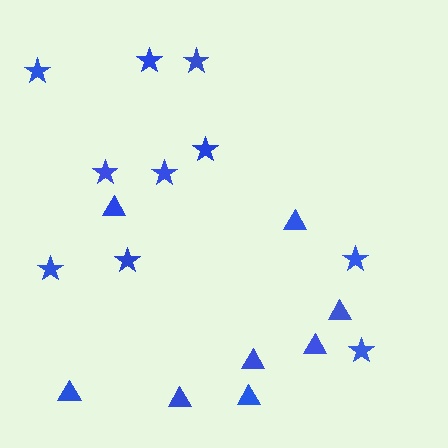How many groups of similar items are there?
There are 2 groups: one group of stars (10) and one group of triangles (8).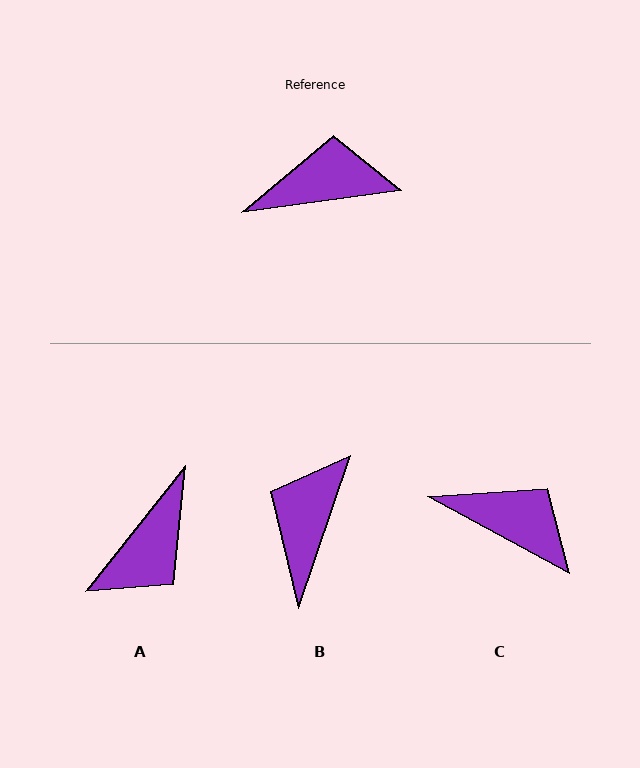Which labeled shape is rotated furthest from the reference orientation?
A, about 136 degrees away.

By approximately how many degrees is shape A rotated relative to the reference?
Approximately 136 degrees clockwise.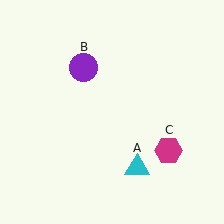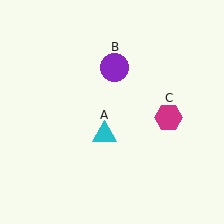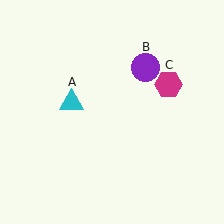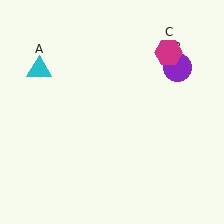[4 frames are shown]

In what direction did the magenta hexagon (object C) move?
The magenta hexagon (object C) moved up.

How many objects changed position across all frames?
3 objects changed position: cyan triangle (object A), purple circle (object B), magenta hexagon (object C).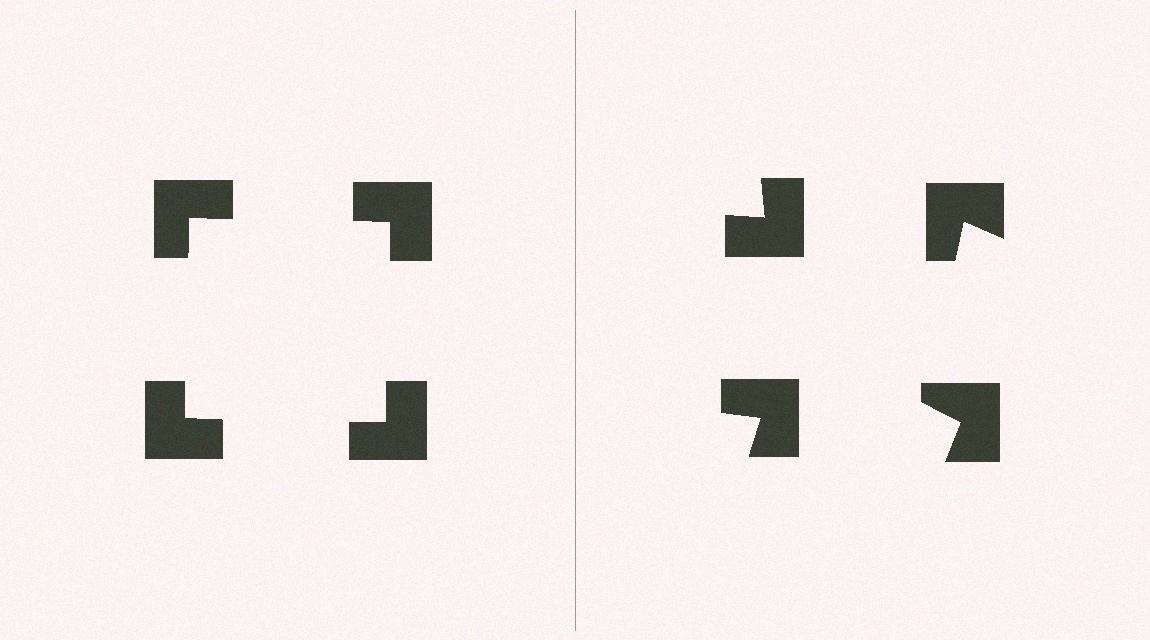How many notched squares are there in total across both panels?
8 — 4 on each side.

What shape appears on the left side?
An illusory square.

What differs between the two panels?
The notched squares are positioned identically on both sides; only the wedge orientations differ. On the left they align to a square; on the right they are misaligned.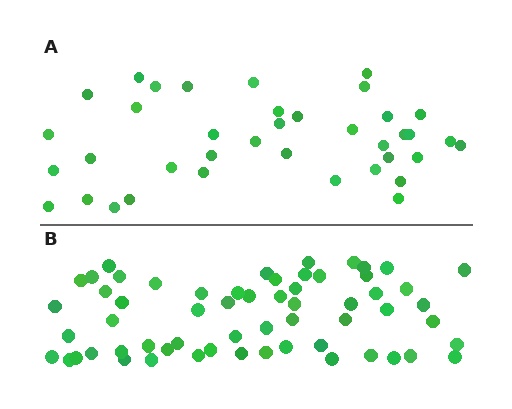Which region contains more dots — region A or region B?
Region B (the bottom region) has more dots.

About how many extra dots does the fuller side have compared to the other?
Region B has approximately 20 more dots than region A.